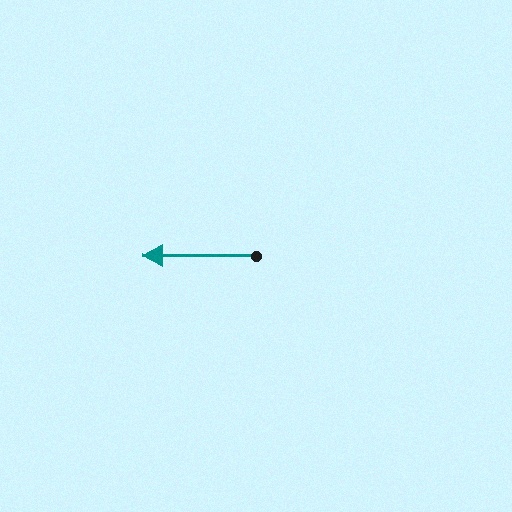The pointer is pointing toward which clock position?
Roughly 9 o'clock.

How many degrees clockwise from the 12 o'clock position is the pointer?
Approximately 270 degrees.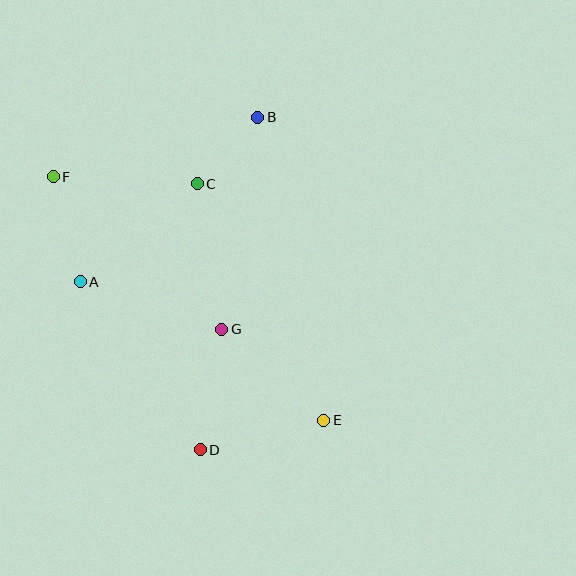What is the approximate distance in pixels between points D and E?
The distance between D and E is approximately 127 pixels.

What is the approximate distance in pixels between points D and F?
The distance between D and F is approximately 310 pixels.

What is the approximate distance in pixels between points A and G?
The distance between A and G is approximately 149 pixels.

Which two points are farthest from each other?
Points E and F are farthest from each other.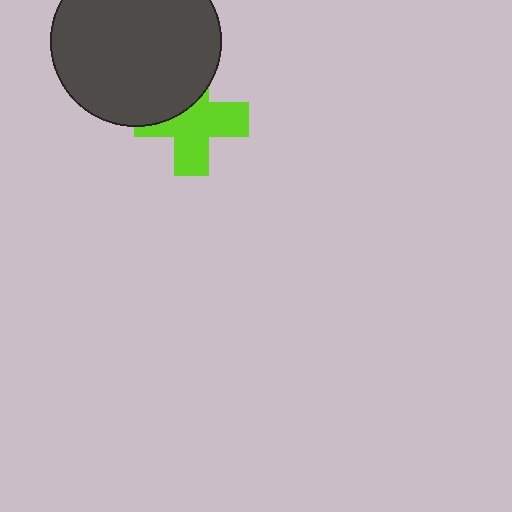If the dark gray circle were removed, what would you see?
You would see the complete lime cross.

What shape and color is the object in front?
The object in front is a dark gray circle.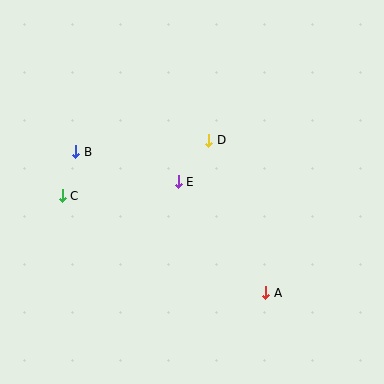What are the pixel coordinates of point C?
Point C is at (62, 196).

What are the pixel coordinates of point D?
Point D is at (209, 140).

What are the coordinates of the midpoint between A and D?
The midpoint between A and D is at (237, 217).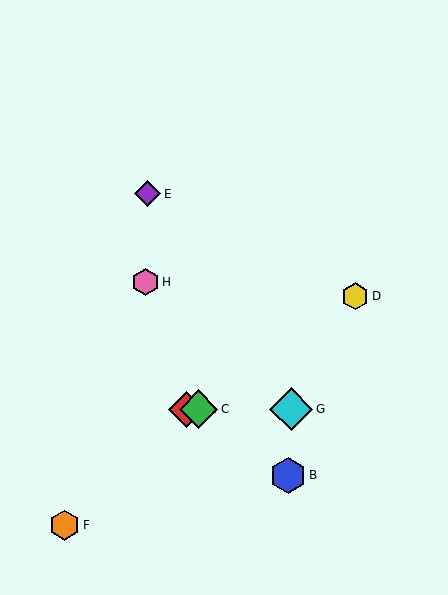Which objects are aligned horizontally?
Objects A, C, G are aligned horizontally.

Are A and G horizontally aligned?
Yes, both are at y≈409.